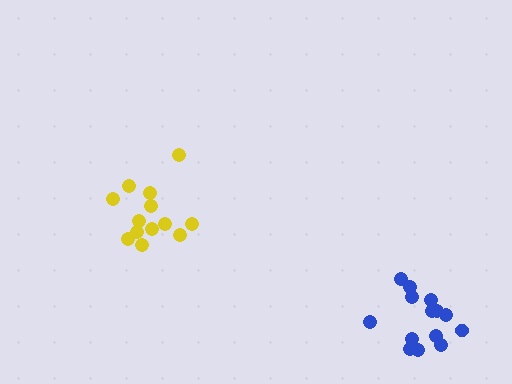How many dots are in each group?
Group 1: 14 dots, Group 2: 13 dots (27 total).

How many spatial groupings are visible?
There are 2 spatial groupings.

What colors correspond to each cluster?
The clusters are colored: blue, yellow.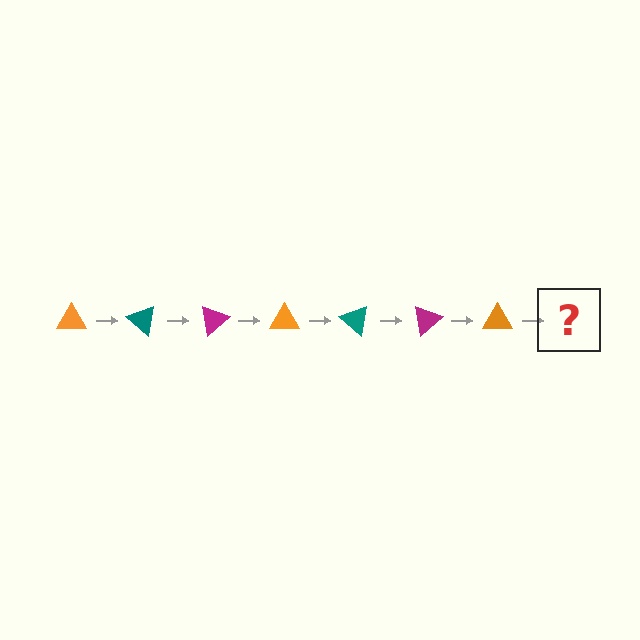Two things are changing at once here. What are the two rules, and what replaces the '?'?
The two rules are that it rotates 40 degrees each step and the color cycles through orange, teal, and magenta. The '?' should be a teal triangle, rotated 280 degrees from the start.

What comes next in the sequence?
The next element should be a teal triangle, rotated 280 degrees from the start.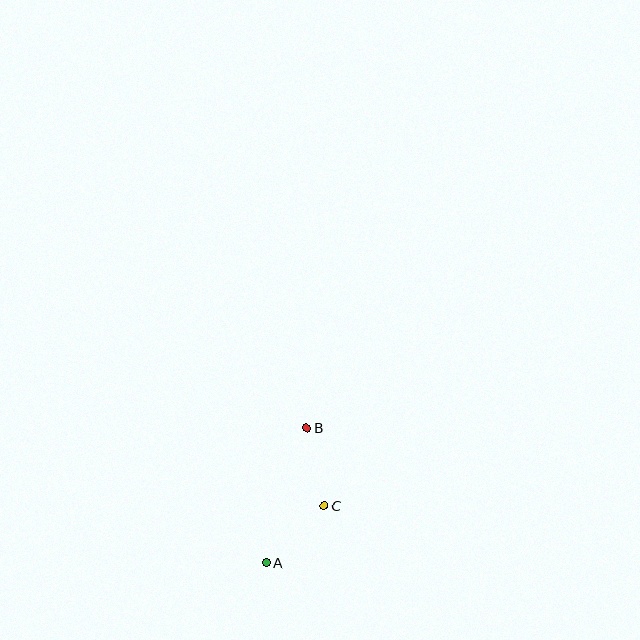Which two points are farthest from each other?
Points A and B are farthest from each other.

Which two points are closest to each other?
Points B and C are closest to each other.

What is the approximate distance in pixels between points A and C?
The distance between A and C is approximately 82 pixels.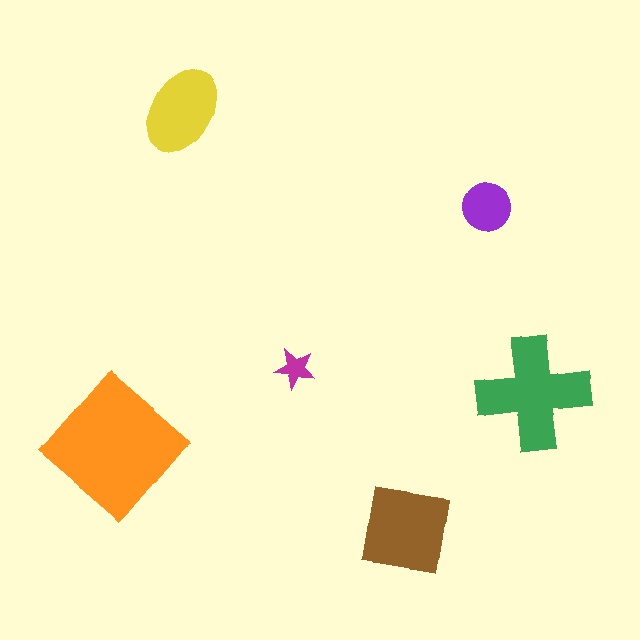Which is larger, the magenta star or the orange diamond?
The orange diamond.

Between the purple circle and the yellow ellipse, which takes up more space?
The yellow ellipse.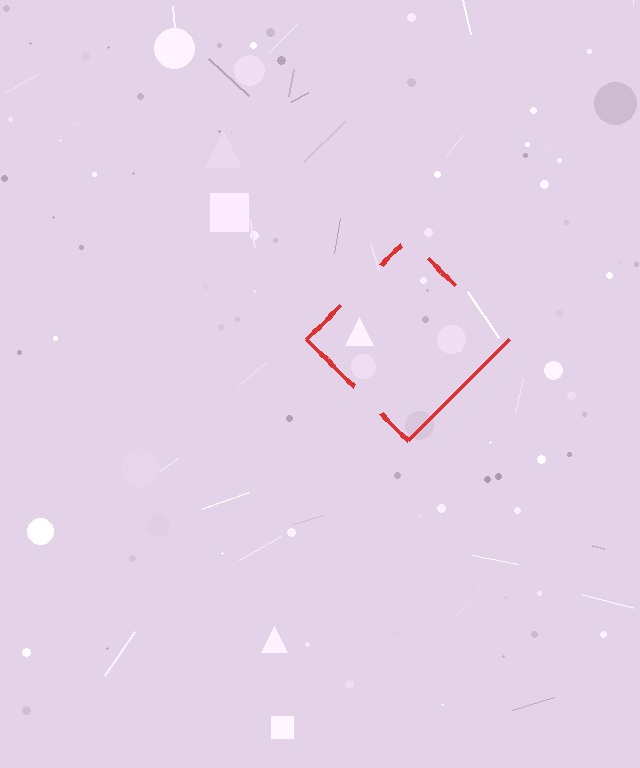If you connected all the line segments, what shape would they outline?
They would outline a diamond.